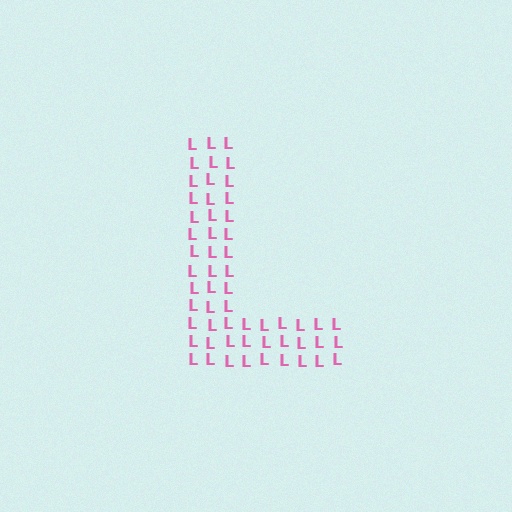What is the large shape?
The large shape is the letter L.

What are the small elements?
The small elements are letter L's.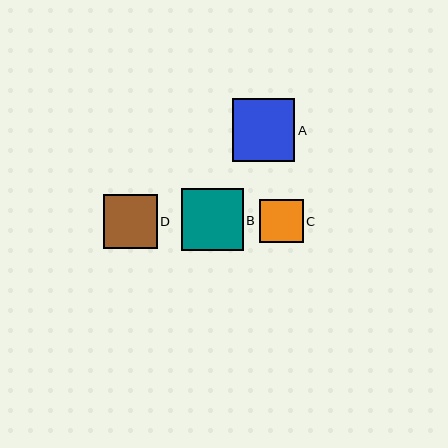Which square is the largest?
Square A is the largest with a size of approximately 62 pixels.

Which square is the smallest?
Square C is the smallest with a size of approximately 44 pixels.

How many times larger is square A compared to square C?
Square A is approximately 1.4 times the size of square C.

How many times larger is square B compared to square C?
Square B is approximately 1.4 times the size of square C.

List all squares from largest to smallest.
From largest to smallest: A, B, D, C.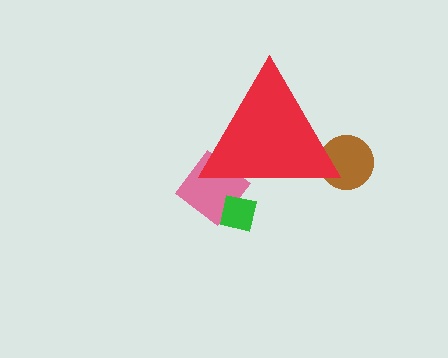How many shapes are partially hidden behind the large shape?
3 shapes are partially hidden.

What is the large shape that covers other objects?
A red triangle.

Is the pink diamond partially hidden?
Yes, the pink diamond is partially hidden behind the red triangle.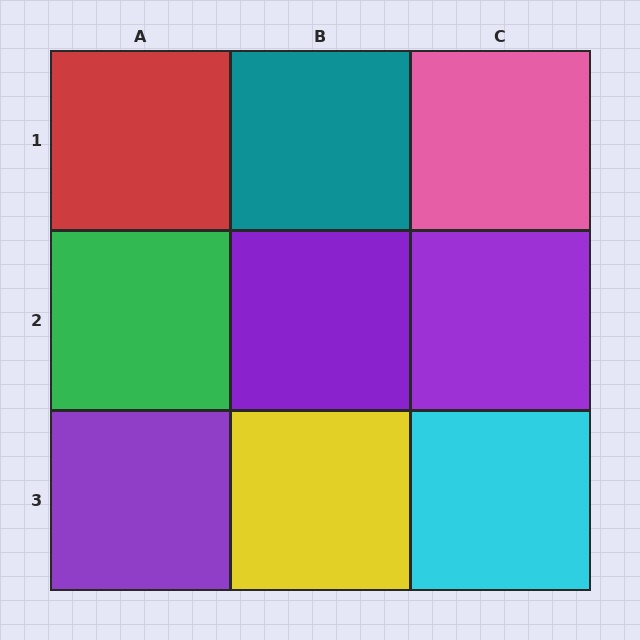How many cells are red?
1 cell is red.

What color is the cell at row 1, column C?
Pink.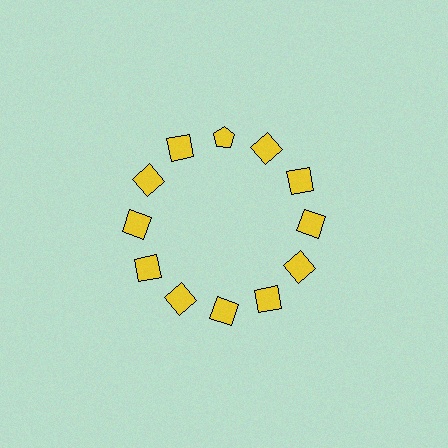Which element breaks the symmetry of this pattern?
The yellow pentagon at roughly the 12 o'clock position breaks the symmetry. All other shapes are yellow squares.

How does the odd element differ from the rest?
It has a different shape: pentagon instead of square.